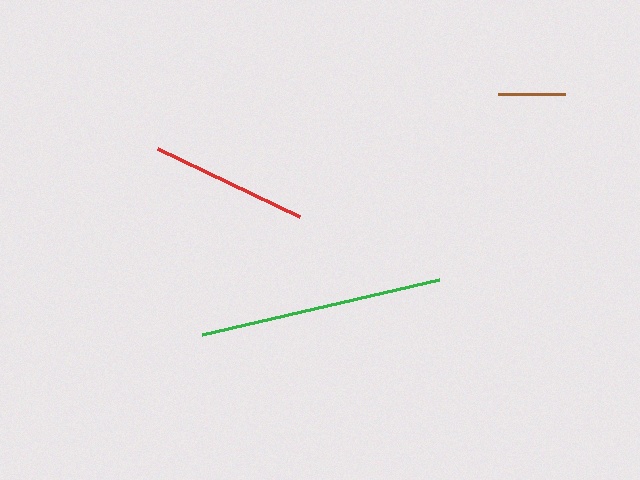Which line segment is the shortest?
The brown line is the shortest at approximately 67 pixels.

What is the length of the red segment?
The red segment is approximately 157 pixels long.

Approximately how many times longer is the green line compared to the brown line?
The green line is approximately 3.7 times the length of the brown line.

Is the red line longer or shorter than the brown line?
The red line is longer than the brown line.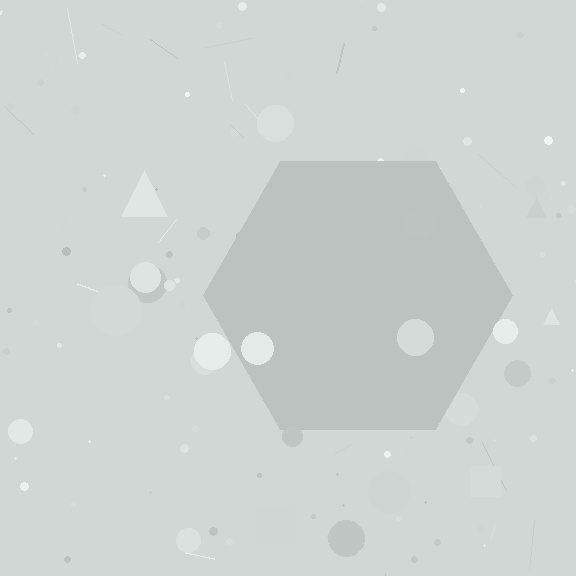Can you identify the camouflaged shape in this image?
The camouflaged shape is a hexagon.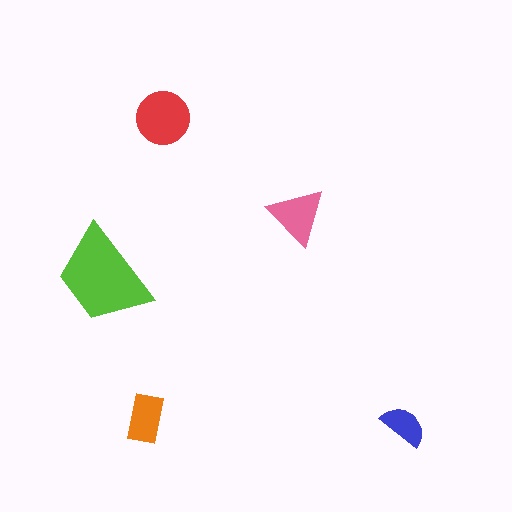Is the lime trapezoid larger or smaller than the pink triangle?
Larger.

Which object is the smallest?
The blue semicircle.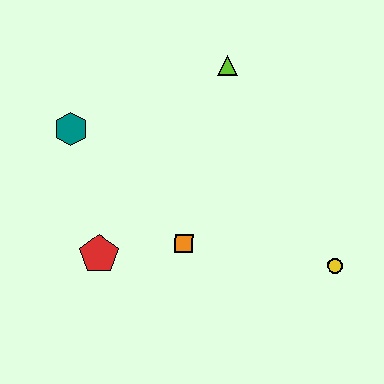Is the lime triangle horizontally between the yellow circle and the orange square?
Yes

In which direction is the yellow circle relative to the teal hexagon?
The yellow circle is to the right of the teal hexagon.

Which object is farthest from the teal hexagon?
The yellow circle is farthest from the teal hexagon.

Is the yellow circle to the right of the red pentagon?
Yes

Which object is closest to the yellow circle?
The orange square is closest to the yellow circle.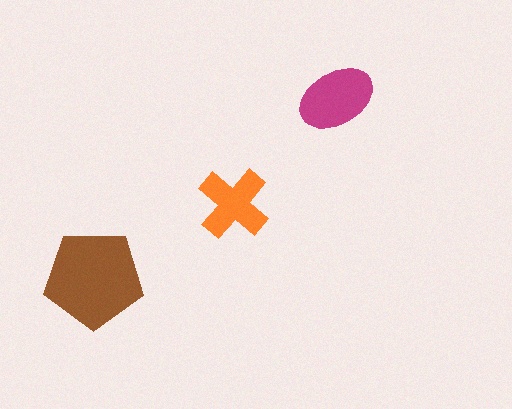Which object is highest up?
The magenta ellipse is topmost.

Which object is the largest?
The brown pentagon.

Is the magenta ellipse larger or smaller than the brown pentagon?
Smaller.